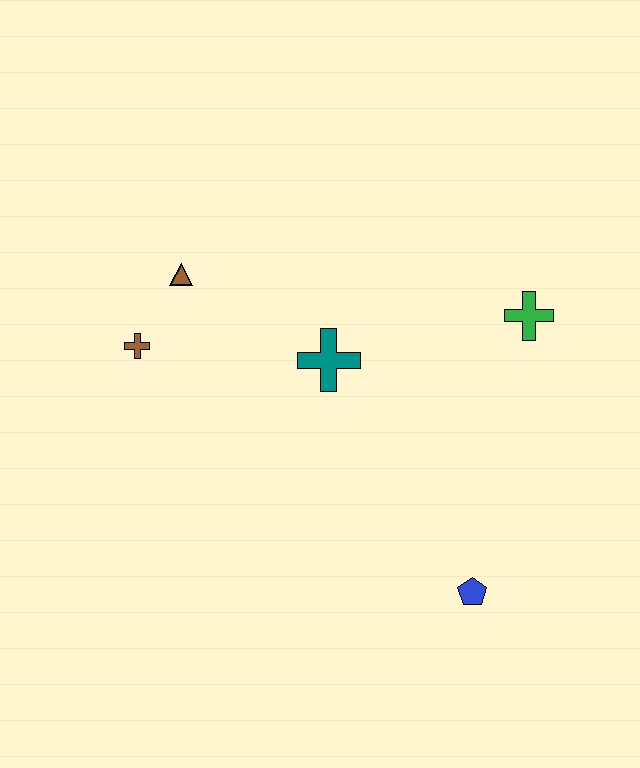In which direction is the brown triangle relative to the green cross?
The brown triangle is to the left of the green cross.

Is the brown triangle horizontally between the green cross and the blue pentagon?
No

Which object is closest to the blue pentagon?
The teal cross is closest to the blue pentagon.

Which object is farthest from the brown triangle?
The blue pentagon is farthest from the brown triangle.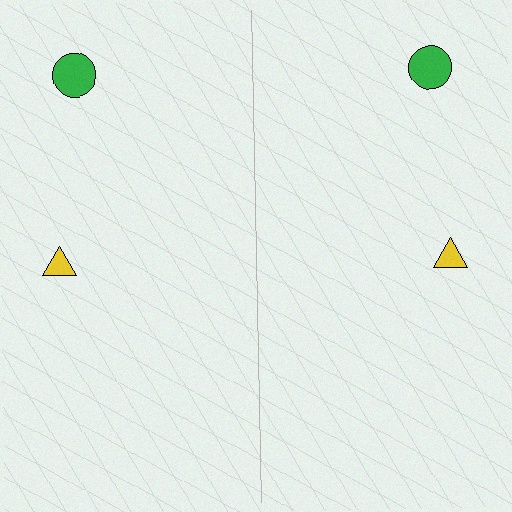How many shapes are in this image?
There are 4 shapes in this image.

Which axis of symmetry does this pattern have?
The pattern has a vertical axis of symmetry running through the center of the image.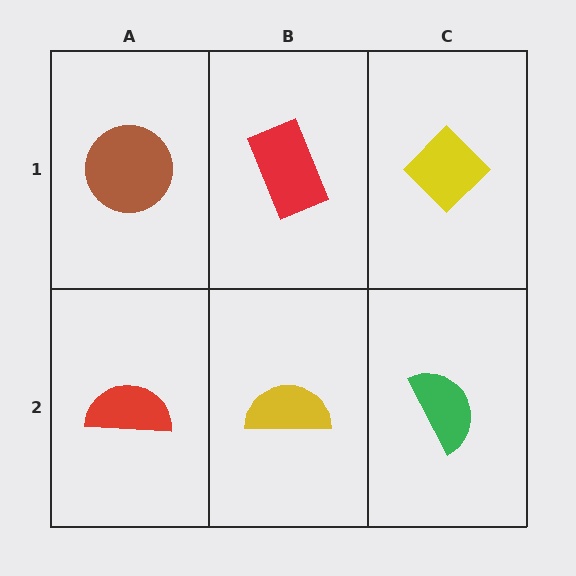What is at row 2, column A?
A red semicircle.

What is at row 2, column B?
A yellow semicircle.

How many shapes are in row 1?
3 shapes.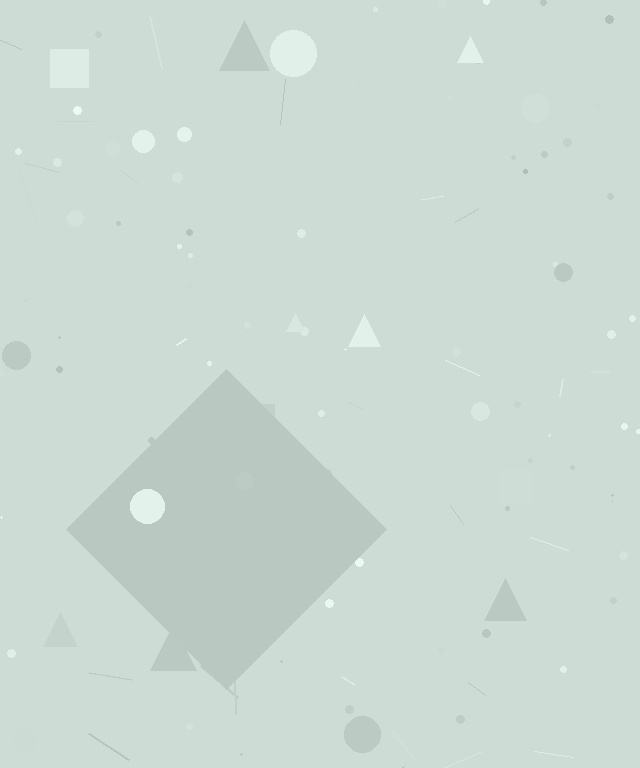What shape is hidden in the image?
A diamond is hidden in the image.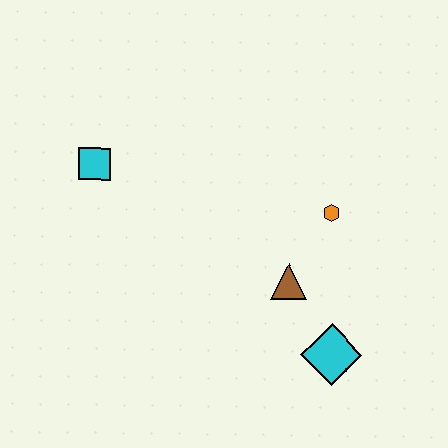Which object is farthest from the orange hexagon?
The cyan square is farthest from the orange hexagon.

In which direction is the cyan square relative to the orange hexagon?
The cyan square is to the left of the orange hexagon.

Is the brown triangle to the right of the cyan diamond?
No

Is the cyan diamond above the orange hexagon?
No